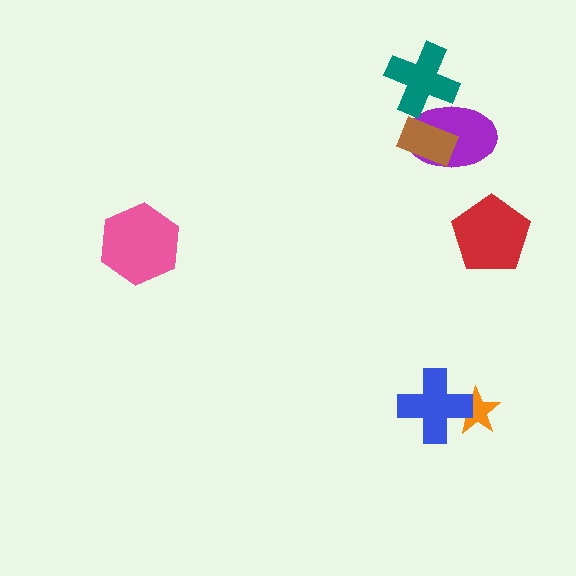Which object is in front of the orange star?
The blue cross is in front of the orange star.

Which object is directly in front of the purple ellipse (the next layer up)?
The brown rectangle is directly in front of the purple ellipse.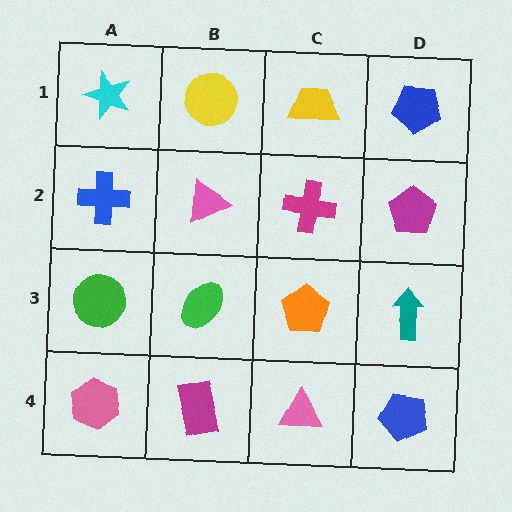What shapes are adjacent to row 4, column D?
A teal arrow (row 3, column D), a pink triangle (row 4, column C).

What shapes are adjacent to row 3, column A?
A blue cross (row 2, column A), a pink hexagon (row 4, column A), a green ellipse (row 3, column B).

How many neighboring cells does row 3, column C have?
4.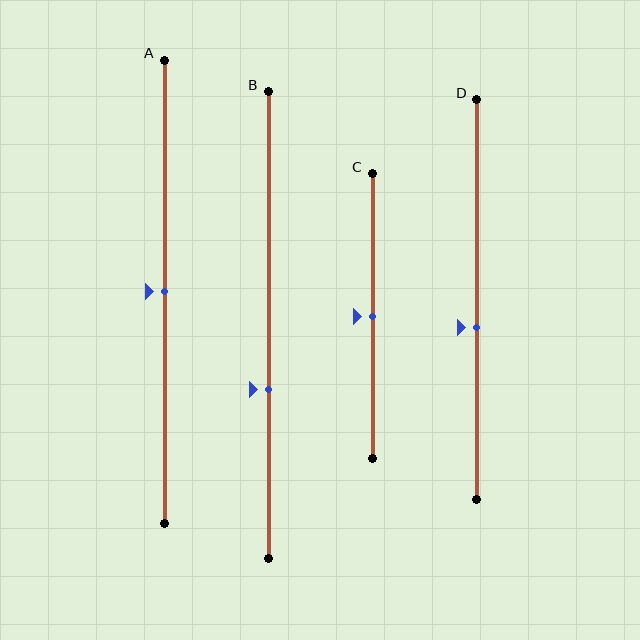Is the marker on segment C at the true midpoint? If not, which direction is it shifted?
Yes, the marker on segment C is at the true midpoint.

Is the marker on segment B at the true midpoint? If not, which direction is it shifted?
No, the marker on segment B is shifted downward by about 14% of the segment length.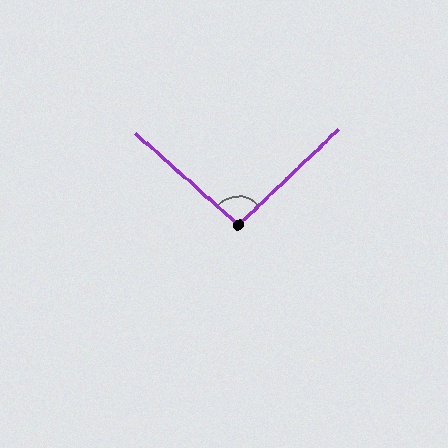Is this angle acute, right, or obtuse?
It is approximately a right angle.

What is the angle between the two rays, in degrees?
Approximately 95 degrees.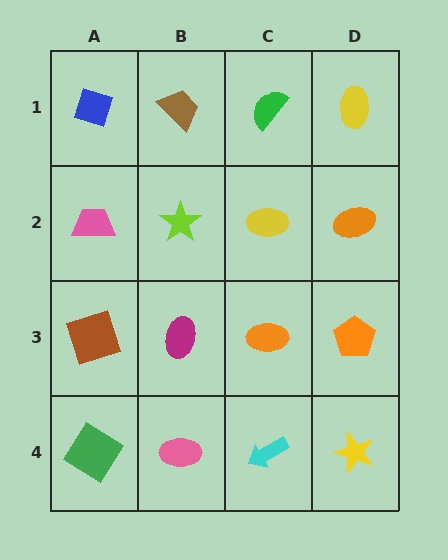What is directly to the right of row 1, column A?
A brown trapezoid.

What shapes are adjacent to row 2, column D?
A yellow ellipse (row 1, column D), an orange pentagon (row 3, column D), a yellow ellipse (row 2, column C).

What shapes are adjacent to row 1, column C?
A yellow ellipse (row 2, column C), a brown trapezoid (row 1, column B), a yellow ellipse (row 1, column D).